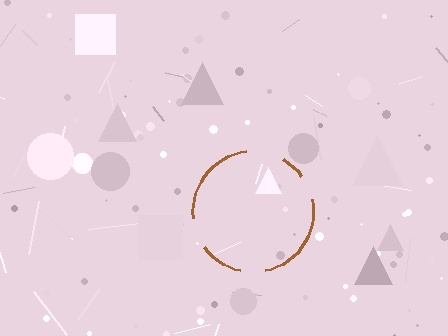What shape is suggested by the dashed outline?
The dashed outline suggests a circle.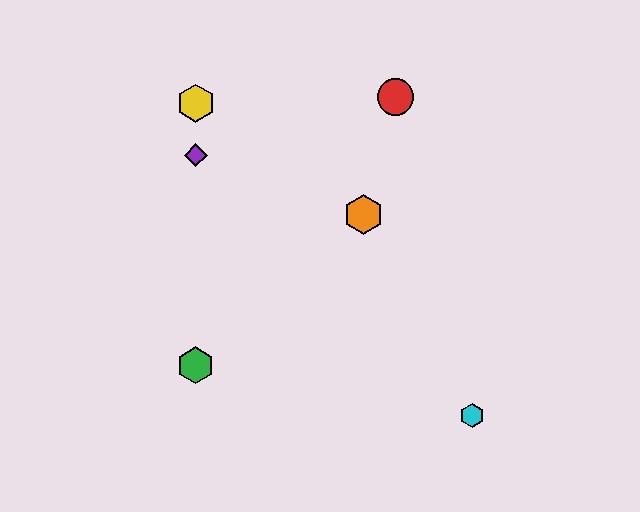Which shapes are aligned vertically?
The blue triangle, the green hexagon, the yellow hexagon, the purple diamond are aligned vertically.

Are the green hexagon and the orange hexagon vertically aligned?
No, the green hexagon is at x≈196 and the orange hexagon is at x≈364.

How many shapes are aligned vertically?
4 shapes (the blue triangle, the green hexagon, the yellow hexagon, the purple diamond) are aligned vertically.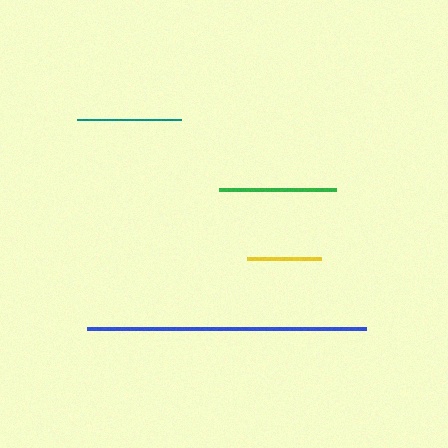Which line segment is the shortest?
The yellow line is the shortest at approximately 74 pixels.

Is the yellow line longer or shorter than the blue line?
The blue line is longer than the yellow line.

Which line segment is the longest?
The blue line is the longest at approximately 279 pixels.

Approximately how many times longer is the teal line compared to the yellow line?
The teal line is approximately 1.4 times the length of the yellow line.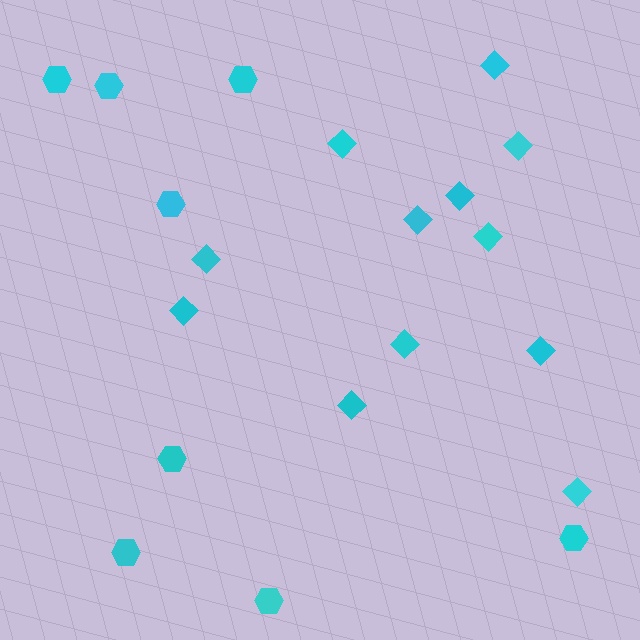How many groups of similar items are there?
There are 2 groups: one group of hexagons (8) and one group of diamonds (12).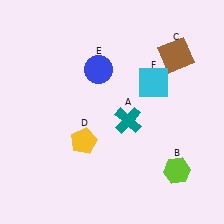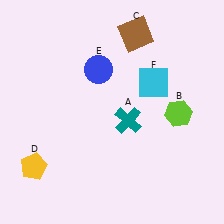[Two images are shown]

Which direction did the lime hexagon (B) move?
The lime hexagon (B) moved up.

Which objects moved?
The objects that moved are: the lime hexagon (B), the brown square (C), the yellow pentagon (D).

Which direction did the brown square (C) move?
The brown square (C) moved left.